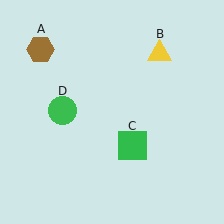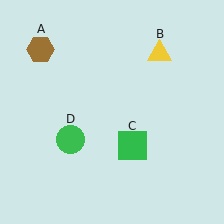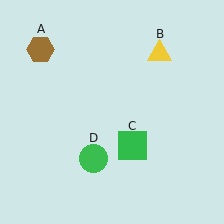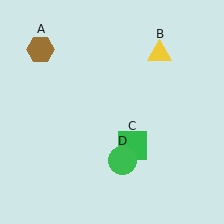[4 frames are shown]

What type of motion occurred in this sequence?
The green circle (object D) rotated counterclockwise around the center of the scene.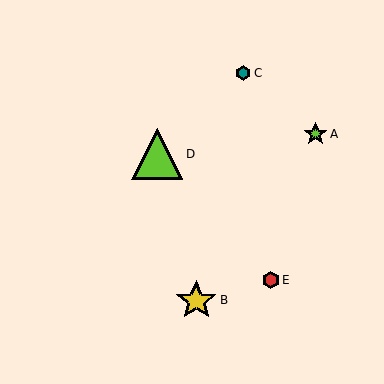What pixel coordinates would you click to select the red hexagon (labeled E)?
Click at (271, 280) to select the red hexagon E.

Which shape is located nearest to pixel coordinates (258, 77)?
The teal hexagon (labeled C) at (243, 73) is nearest to that location.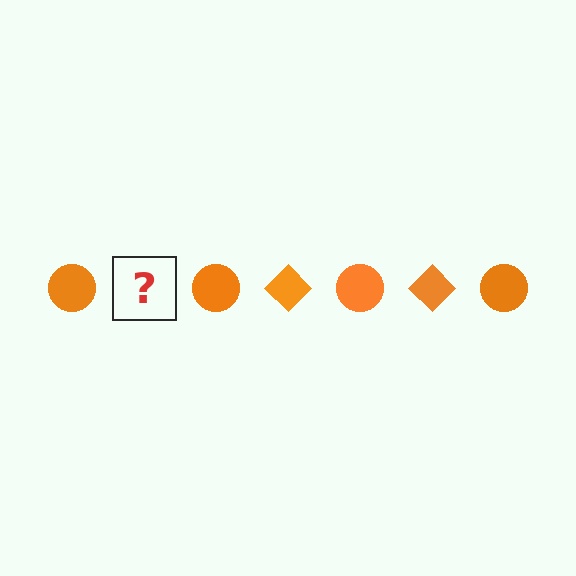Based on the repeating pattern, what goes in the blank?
The blank should be an orange diamond.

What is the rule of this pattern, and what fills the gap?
The rule is that the pattern cycles through circle, diamond shapes in orange. The gap should be filled with an orange diamond.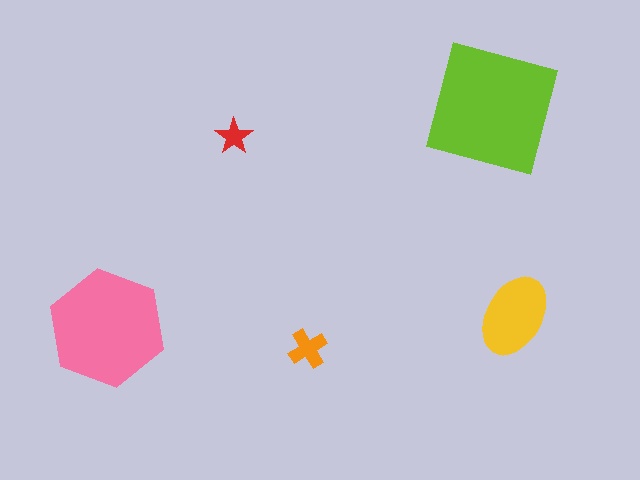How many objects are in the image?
There are 5 objects in the image.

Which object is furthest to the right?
The yellow ellipse is rightmost.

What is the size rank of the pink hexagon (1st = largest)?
2nd.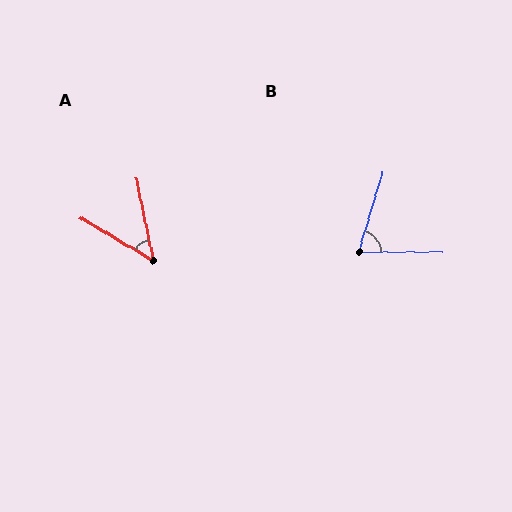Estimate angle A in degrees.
Approximately 47 degrees.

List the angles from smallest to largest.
A (47°), B (73°).